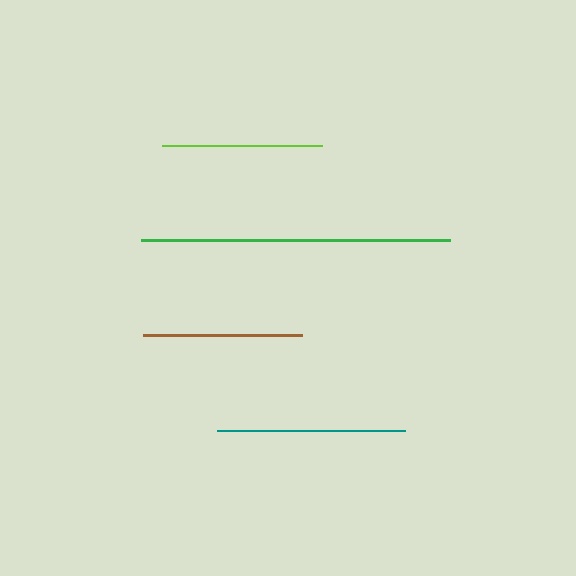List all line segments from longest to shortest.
From longest to shortest: green, teal, lime, brown.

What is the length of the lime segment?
The lime segment is approximately 160 pixels long.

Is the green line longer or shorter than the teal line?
The green line is longer than the teal line.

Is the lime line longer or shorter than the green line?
The green line is longer than the lime line.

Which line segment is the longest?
The green line is the longest at approximately 309 pixels.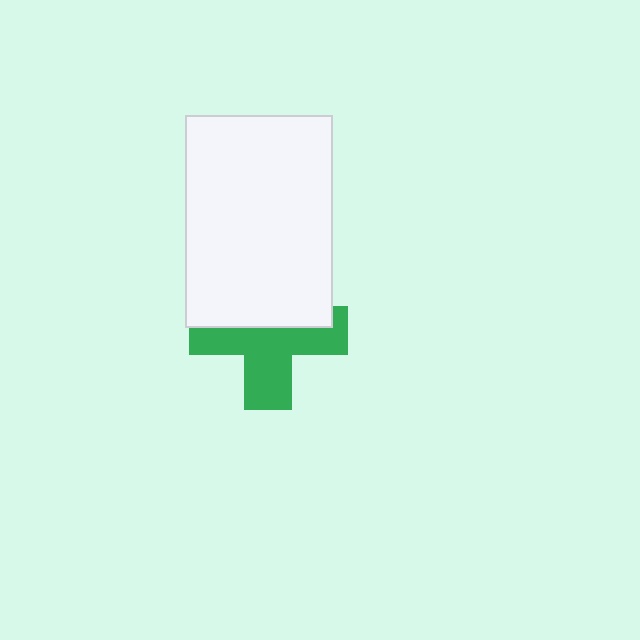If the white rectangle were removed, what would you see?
You would see the complete green cross.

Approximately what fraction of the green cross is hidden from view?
Roughly 44% of the green cross is hidden behind the white rectangle.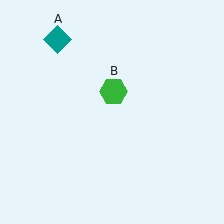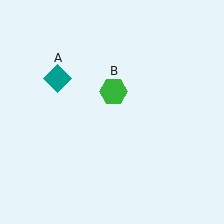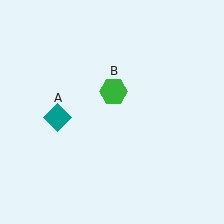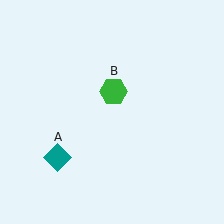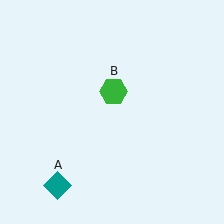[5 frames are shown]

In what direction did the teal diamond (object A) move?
The teal diamond (object A) moved down.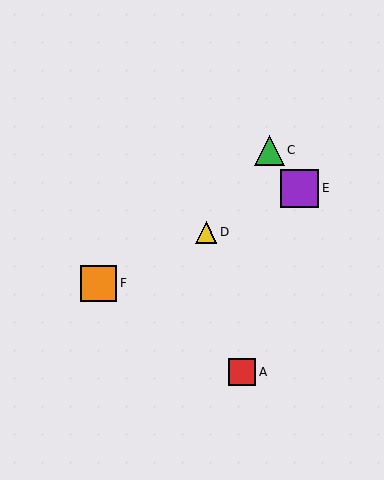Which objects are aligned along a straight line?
Objects B, D, E, F are aligned along a straight line.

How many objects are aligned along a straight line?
4 objects (B, D, E, F) are aligned along a straight line.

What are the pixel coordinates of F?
Object F is at (99, 283).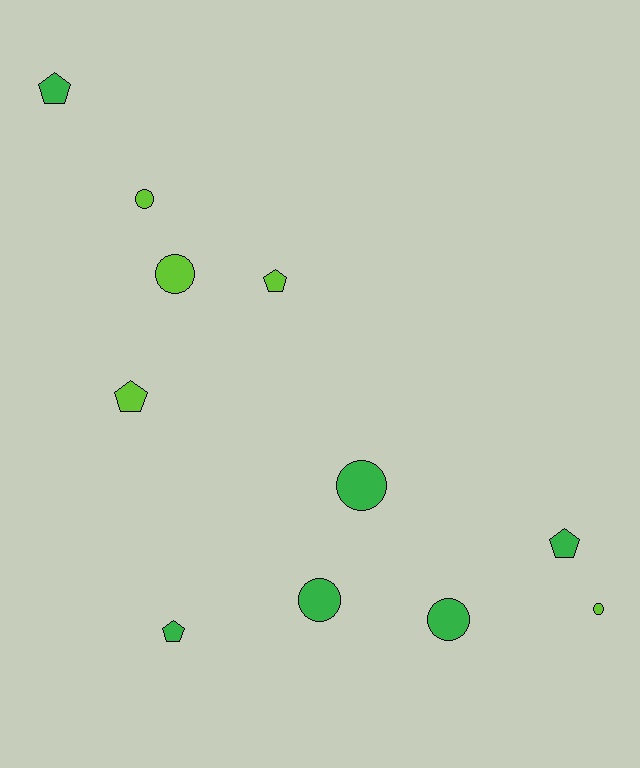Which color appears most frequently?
Green, with 6 objects.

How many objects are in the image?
There are 11 objects.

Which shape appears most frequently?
Circle, with 6 objects.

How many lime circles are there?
There are 3 lime circles.